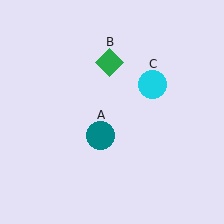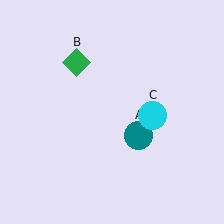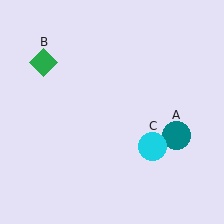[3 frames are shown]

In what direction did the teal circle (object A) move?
The teal circle (object A) moved right.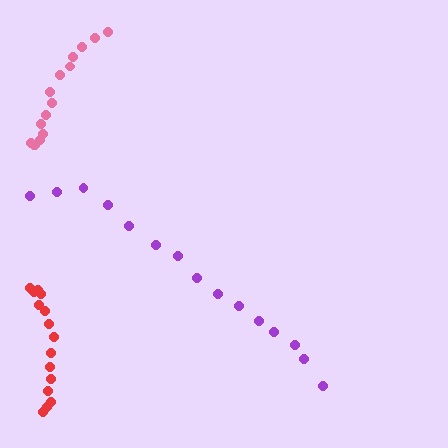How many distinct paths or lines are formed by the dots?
There are 3 distinct paths.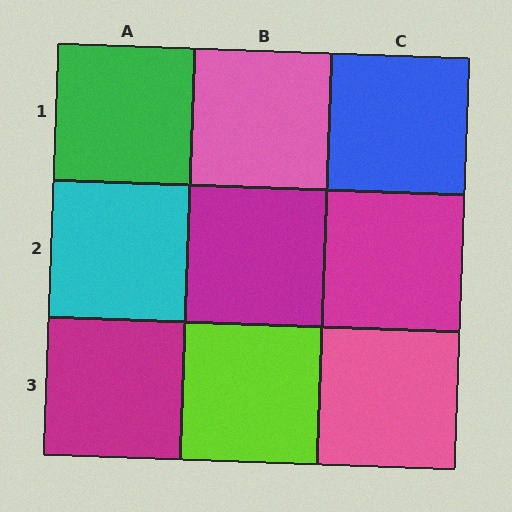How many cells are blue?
1 cell is blue.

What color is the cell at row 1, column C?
Blue.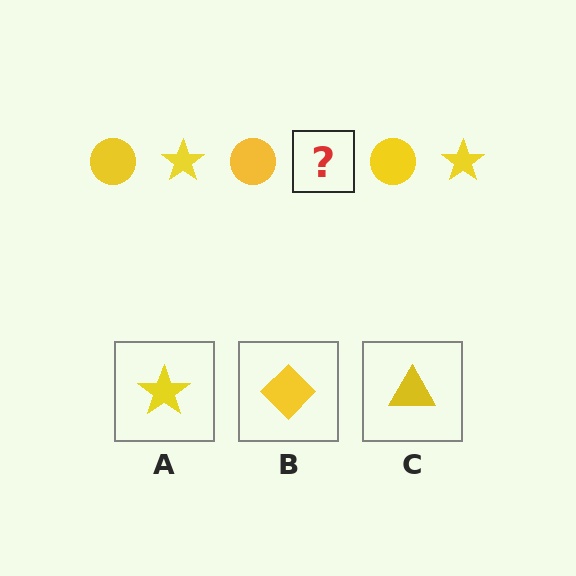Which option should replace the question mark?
Option A.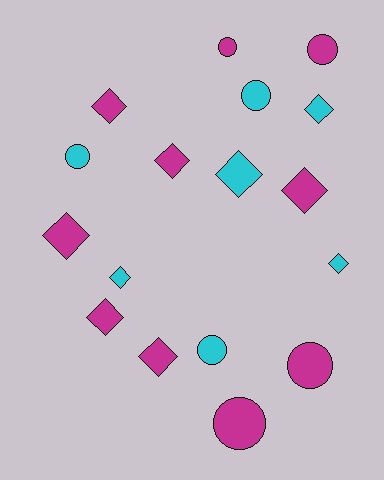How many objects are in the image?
There are 17 objects.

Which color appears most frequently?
Magenta, with 10 objects.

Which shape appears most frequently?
Diamond, with 10 objects.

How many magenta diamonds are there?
There are 6 magenta diamonds.